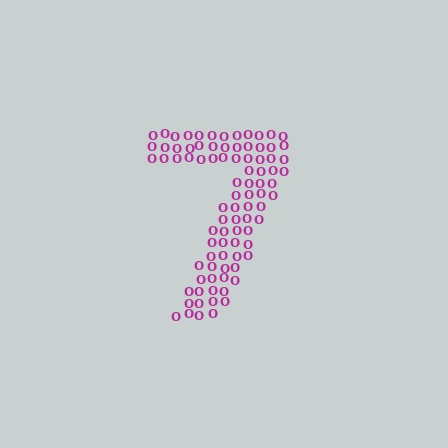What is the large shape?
The large shape is the digit 7.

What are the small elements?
The small elements are letter O's.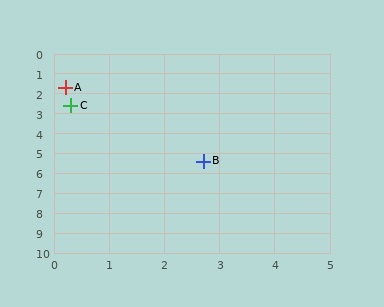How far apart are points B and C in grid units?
Points B and C are about 3.7 grid units apart.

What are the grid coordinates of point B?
Point B is at approximately (2.7, 5.4).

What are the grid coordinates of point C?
Point C is at approximately (0.3, 2.6).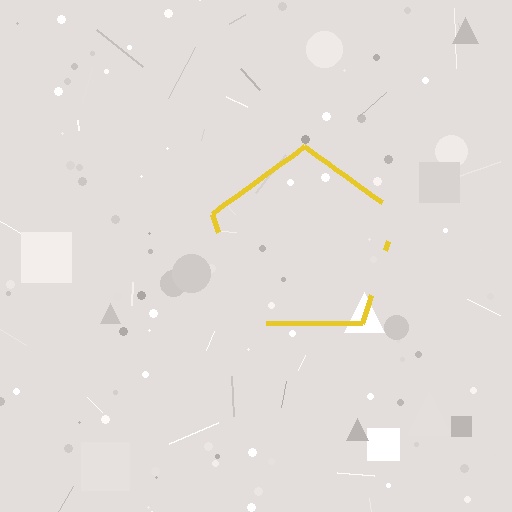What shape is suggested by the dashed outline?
The dashed outline suggests a pentagon.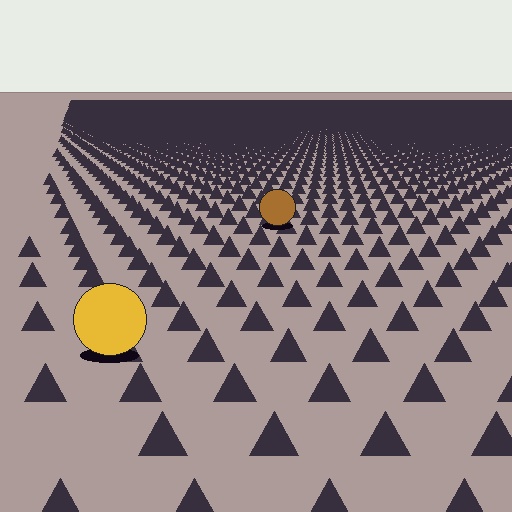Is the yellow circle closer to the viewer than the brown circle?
Yes. The yellow circle is closer — you can tell from the texture gradient: the ground texture is coarser near it.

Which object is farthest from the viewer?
The brown circle is farthest from the viewer. It appears smaller and the ground texture around it is denser.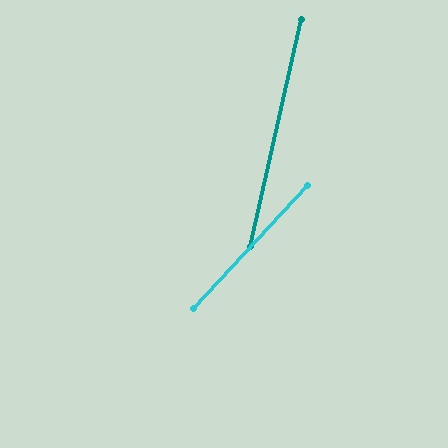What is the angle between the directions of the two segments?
Approximately 30 degrees.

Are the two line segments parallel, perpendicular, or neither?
Neither parallel nor perpendicular — they differ by about 30°.